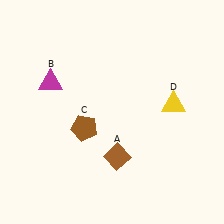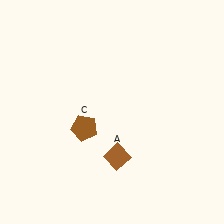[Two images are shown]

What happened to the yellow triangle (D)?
The yellow triangle (D) was removed in Image 2. It was in the top-right area of Image 1.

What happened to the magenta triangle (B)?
The magenta triangle (B) was removed in Image 2. It was in the top-left area of Image 1.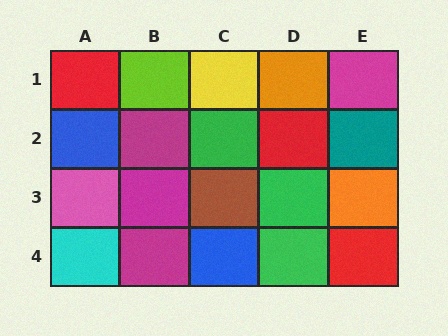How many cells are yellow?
1 cell is yellow.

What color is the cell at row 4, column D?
Green.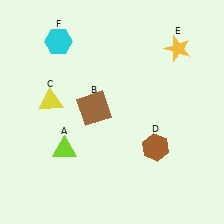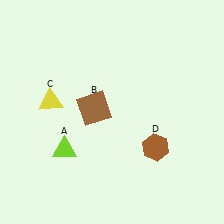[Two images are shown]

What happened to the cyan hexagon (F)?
The cyan hexagon (F) was removed in Image 2. It was in the top-left area of Image 1.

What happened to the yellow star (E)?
The yellow star (E) was removed in Image 2. It was in the top-right area of Image 1.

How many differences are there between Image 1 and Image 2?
There are 2 differences between the two images.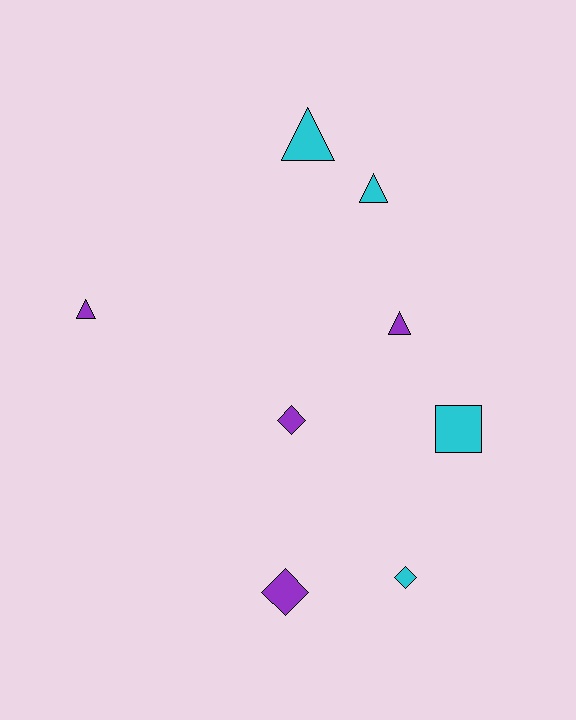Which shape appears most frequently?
Triangle, with 4 objects.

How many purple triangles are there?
There are 2 purple triangles.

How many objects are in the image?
There are 8 objects.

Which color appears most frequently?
Purple, with 4 objects.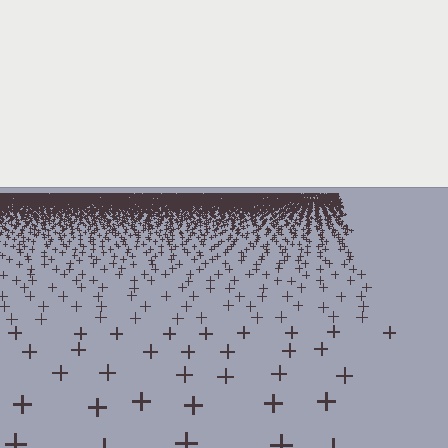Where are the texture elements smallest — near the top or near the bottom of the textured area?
Near the top.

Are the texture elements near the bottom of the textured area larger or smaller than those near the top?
Larger. Near the bottom, elements are closer to the viewer and appear at a bigger on-screen size.